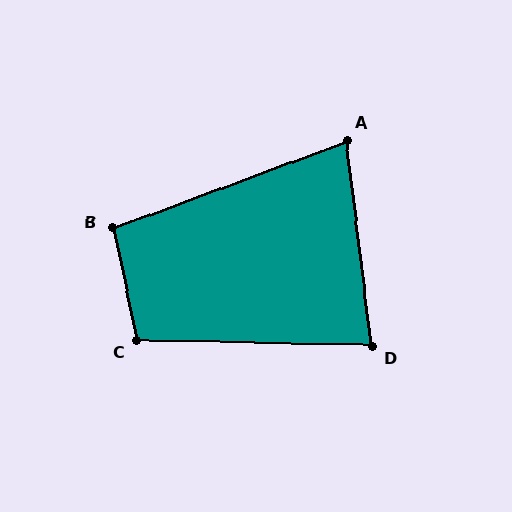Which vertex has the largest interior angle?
C, at approximately 103 degrees.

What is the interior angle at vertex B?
Approximately 98 degrees (obtuse).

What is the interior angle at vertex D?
Approximately 82 degrees (acute).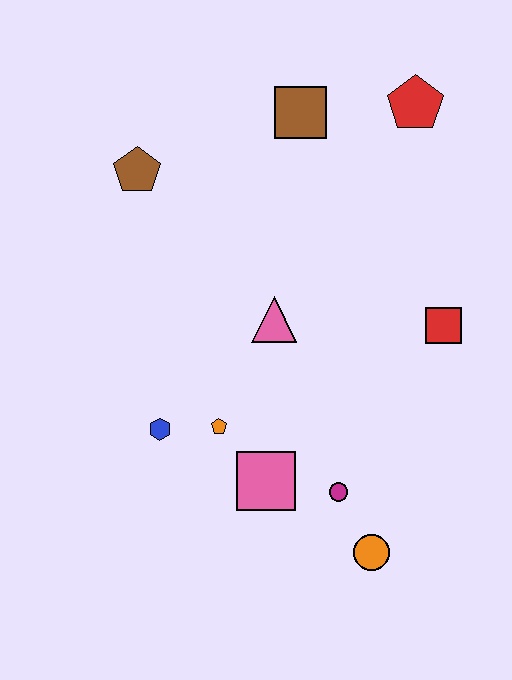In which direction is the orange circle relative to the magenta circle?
The orange circle is below the magenta circle.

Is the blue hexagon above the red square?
No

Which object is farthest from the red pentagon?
The orange circle is farthest from the red pentagon.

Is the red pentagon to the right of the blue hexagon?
Yes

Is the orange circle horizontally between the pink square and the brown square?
No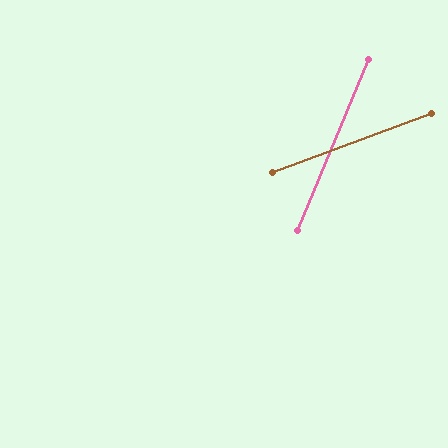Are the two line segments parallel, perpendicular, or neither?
Neither parallel nor perpendicular — they differ by about 47°.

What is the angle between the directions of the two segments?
Approximately 47 degrees.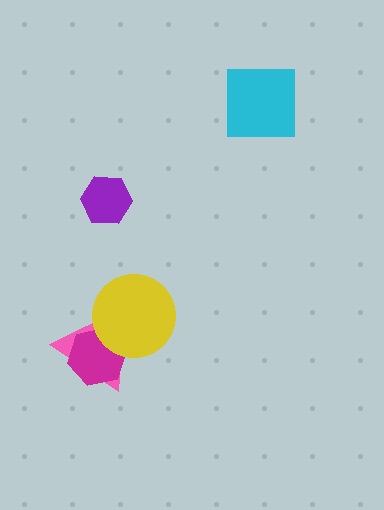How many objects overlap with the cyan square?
0 objects overlap with the cyan square.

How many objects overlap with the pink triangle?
2 objects overlap with the pink triangle.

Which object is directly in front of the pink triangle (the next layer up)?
The magenta hexagon is directly in front of the pink triangle.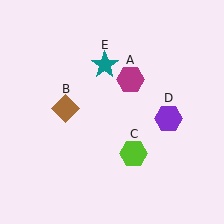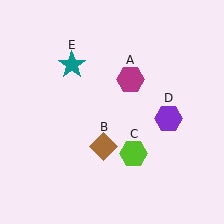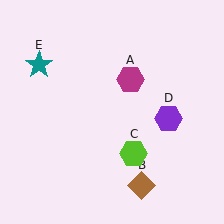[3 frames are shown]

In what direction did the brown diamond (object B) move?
The brown diamond (object B) moved down and to the right.